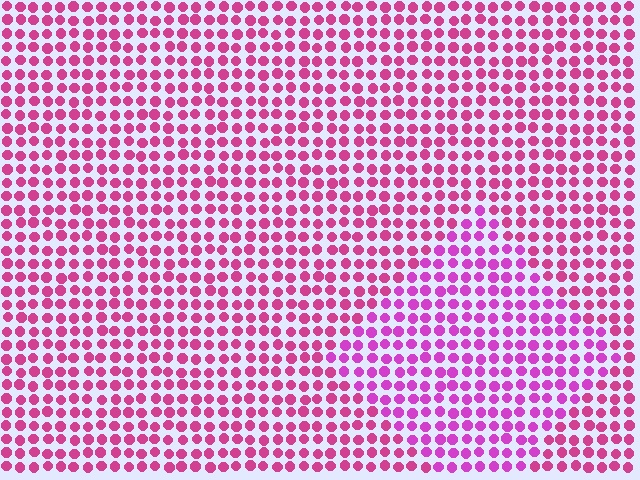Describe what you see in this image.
The image is filled with small magenta elements in a uniform arrangement. A diamond-shaped region is visible where the elements are tinted to a slightly different hue, forming a subtle color boundary.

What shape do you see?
I see a diamond.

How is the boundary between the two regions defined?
The boundary is defined purely by a slight shift in hue (about 24 degrees). Spacing, size, and orientation are identical on both sides.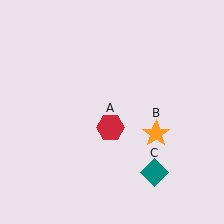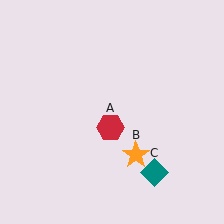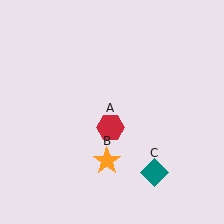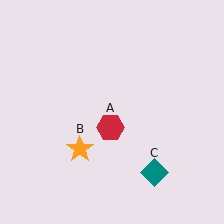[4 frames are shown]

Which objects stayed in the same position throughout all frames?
Red hexagon (object A) and teal diamond (object C) remained stationary.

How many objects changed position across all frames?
1 object changed position: orange star (object B).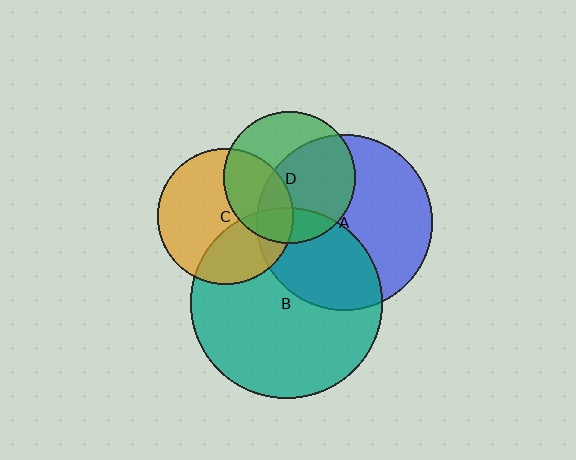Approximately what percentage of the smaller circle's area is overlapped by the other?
Approximately 40%.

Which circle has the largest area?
Circle B (teal).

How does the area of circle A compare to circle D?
Approximately 1.8 times.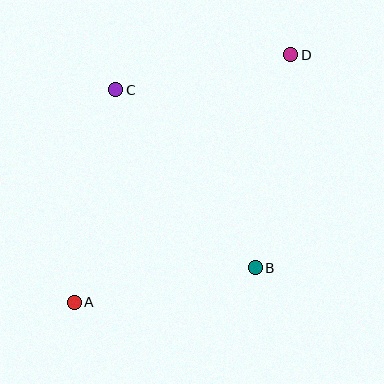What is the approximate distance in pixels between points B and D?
The distance between B and D is approximately 216 pixels.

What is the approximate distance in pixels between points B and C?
The distance between B and C is approximately 226 pixels.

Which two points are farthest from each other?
Points A and D are farthest from each other.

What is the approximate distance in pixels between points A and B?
The distance between A and B is approximately 184 pixels.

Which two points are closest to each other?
Points C and D are closest to each other.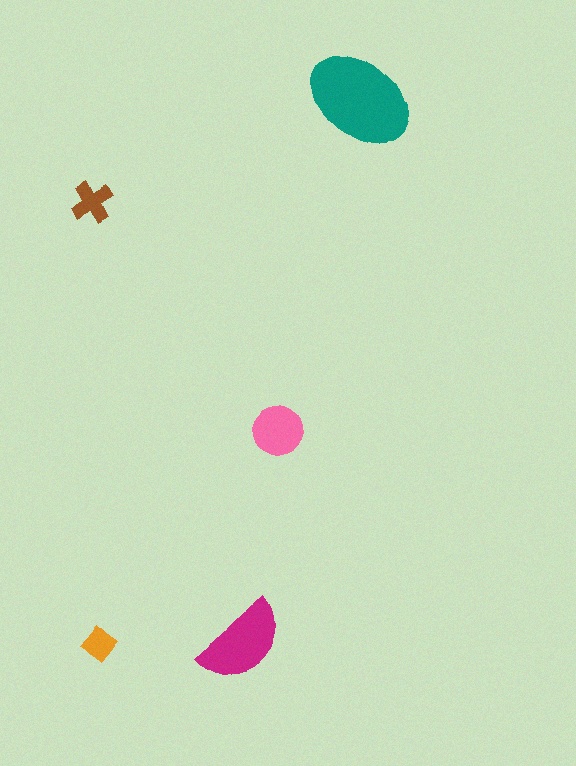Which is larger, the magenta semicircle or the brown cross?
The magenta semicircle.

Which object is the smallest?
The orange diamond.